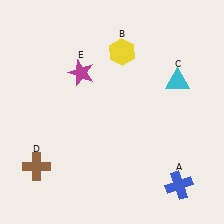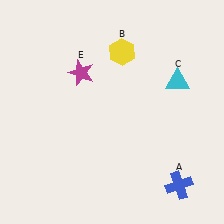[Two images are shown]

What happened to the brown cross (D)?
The brown cross (D) was removed in Image 2. It was in the bottom-left area of Image 1.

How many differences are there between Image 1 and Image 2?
There is 1 difference between the two images.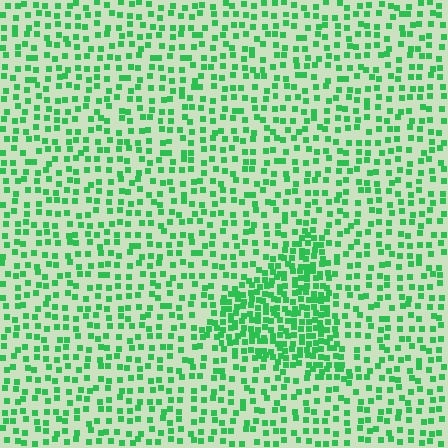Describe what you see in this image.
The image contains small green elements arranged at two different densities. A triangle-shaped region is visible where the elements are more densely packed than the surrounding area.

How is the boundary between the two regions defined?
The boundary is defined by a change in element density (approximately 2.2x ratio). All elements are the same color, size, and shape.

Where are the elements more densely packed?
The elements are more densely packed inside the triangle boundary.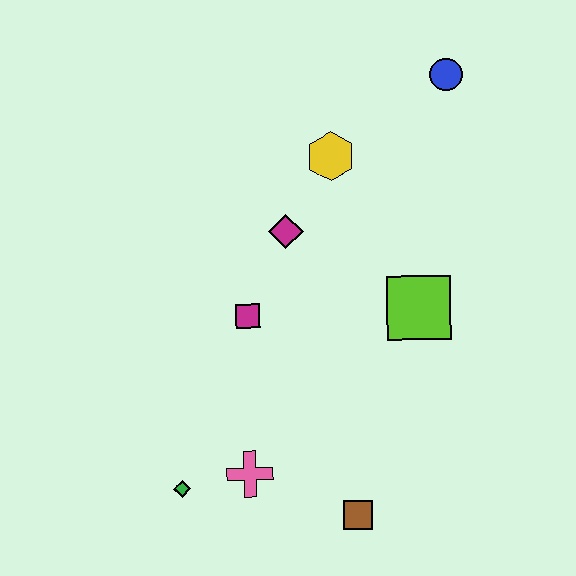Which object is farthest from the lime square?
The green diamond is farthest from the lime square.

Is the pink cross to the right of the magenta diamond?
No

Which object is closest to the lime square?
The magenta diamond is closest to the lime square.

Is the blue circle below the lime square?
No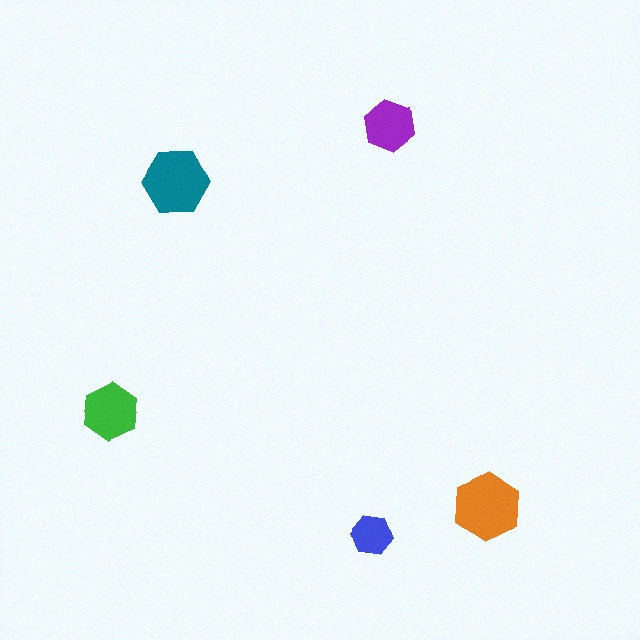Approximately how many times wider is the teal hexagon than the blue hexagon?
About 1.5 times wider.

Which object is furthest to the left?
The green hexagon is leftmost.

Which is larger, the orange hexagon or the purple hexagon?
The orange one.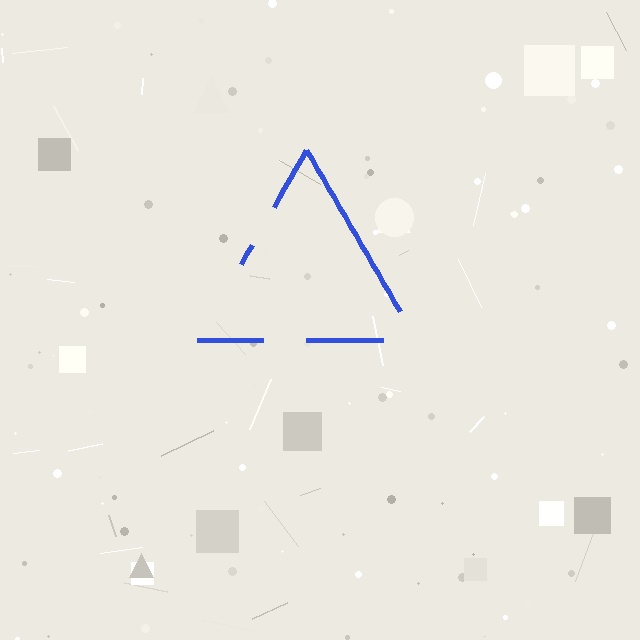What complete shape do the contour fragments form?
The contour fragments form a triangle.